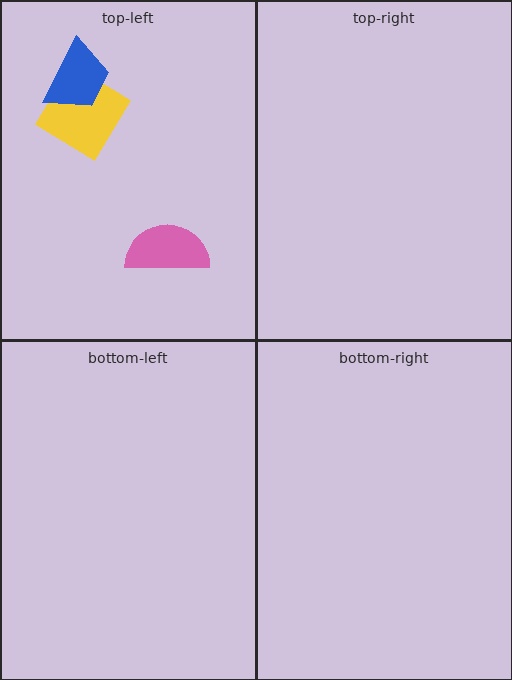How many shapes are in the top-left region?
3.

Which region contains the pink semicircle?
The top-left region.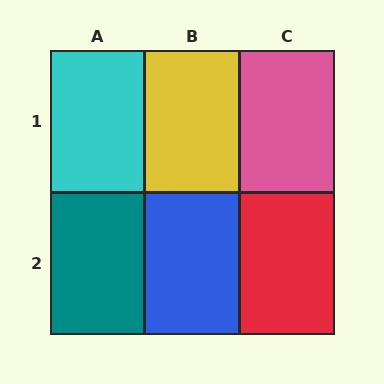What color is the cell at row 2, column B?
Blue.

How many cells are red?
1 cell is red.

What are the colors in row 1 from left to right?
Cyan, yellow, pink.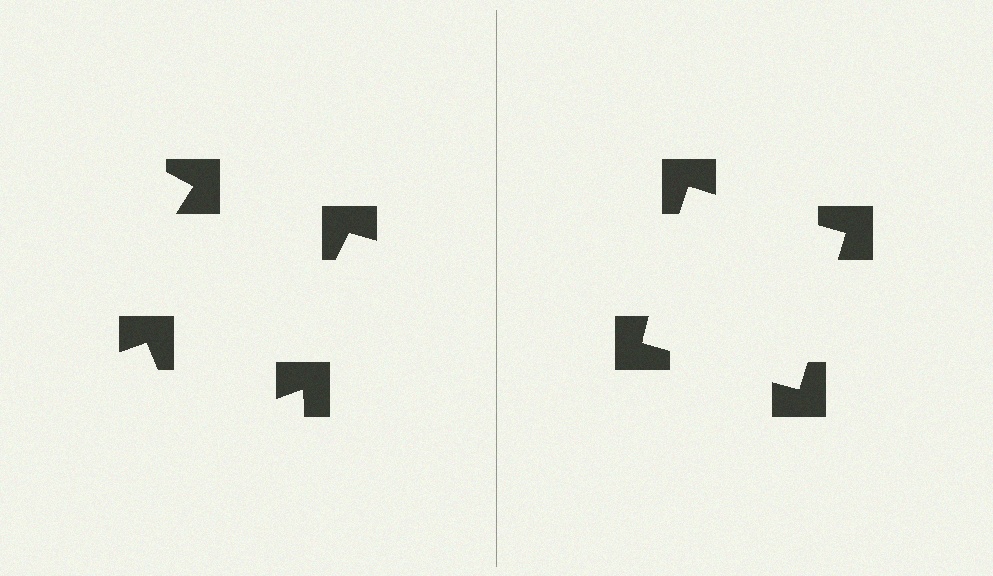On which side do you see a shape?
An illusory square appears on the right side. On the left side the wedge cuts are rotated, so no coherent shape forms.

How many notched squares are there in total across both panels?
8 — 4 on each side.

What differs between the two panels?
The notched squares are positioned identically on both sides; only the wedge orientations differ. On the right they align to a square; on the left they are misaligned.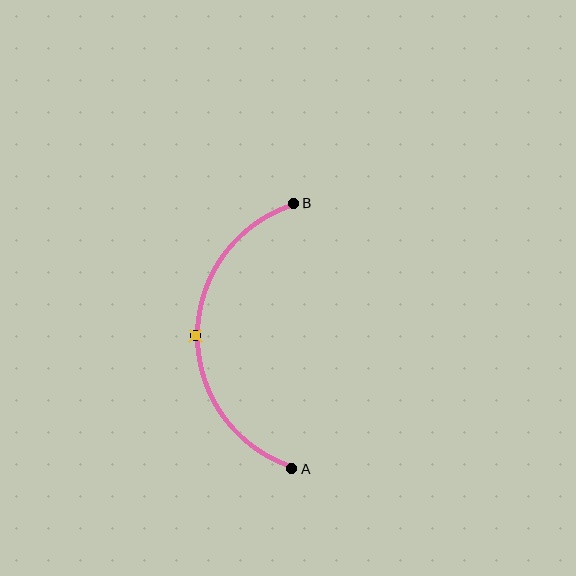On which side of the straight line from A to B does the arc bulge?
The arc bulges to the left of the straight line connecting A and B.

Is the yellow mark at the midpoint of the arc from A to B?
Yes. The yellow mark lies on the arc at equal arc-length from both A and B — it is the arc midpoint.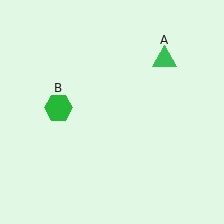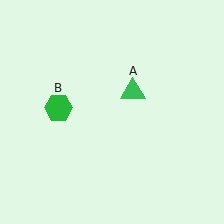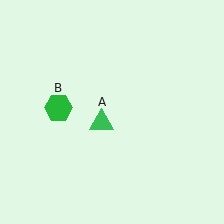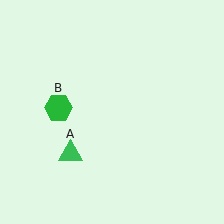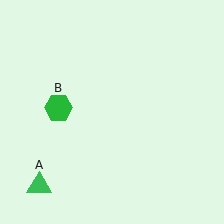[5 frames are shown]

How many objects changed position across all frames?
1 object changed position: green triangle (object A).